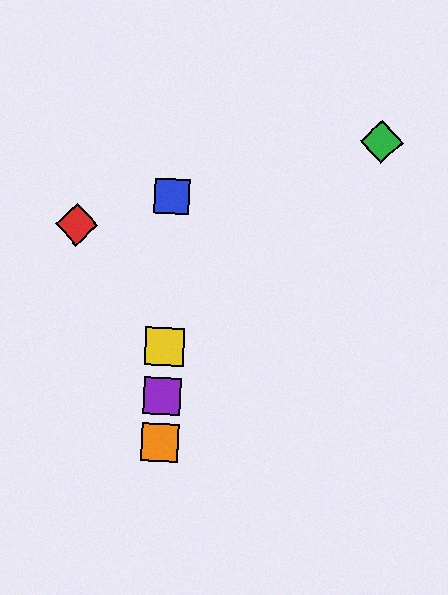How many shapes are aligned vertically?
4 shapes (the blue square, the yellow square, the purple square, the orange square) are aligned vertically.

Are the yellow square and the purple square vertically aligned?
Yes, both are at x≈165.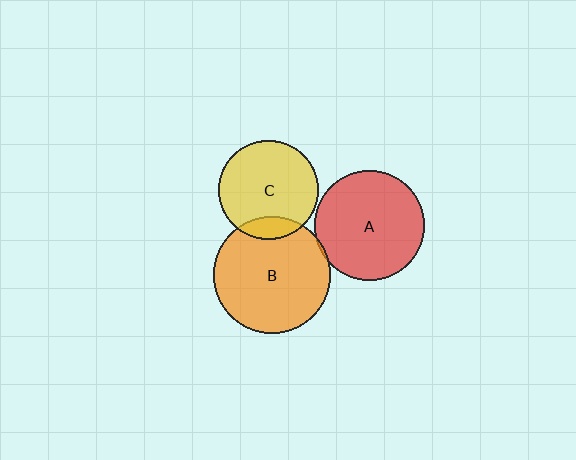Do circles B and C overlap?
Yes.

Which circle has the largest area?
Circle B (orange).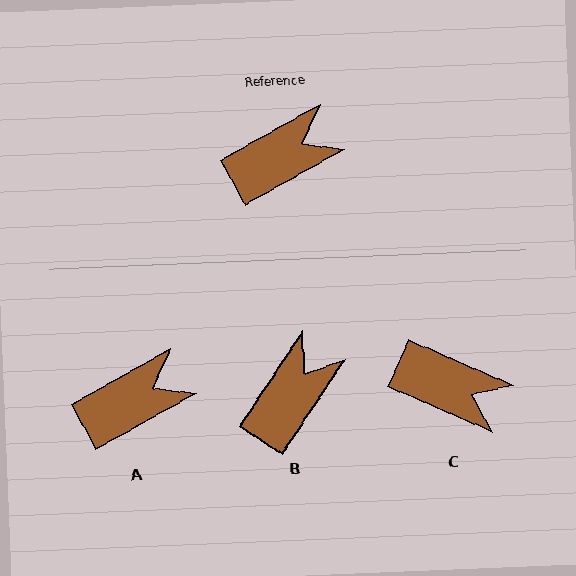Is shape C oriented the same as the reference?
No, it is off by about 53 degrees.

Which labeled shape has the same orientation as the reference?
A.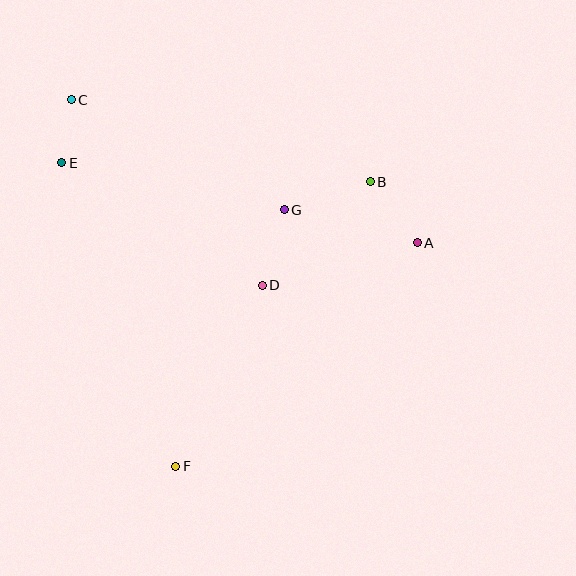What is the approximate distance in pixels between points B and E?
The distance between B and E is approximately 309 pixels.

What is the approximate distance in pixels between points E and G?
The distance between E and G is approximately 227 pixels.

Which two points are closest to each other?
Points C and E are closest to each other.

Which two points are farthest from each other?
Points C and F are farthest from each other.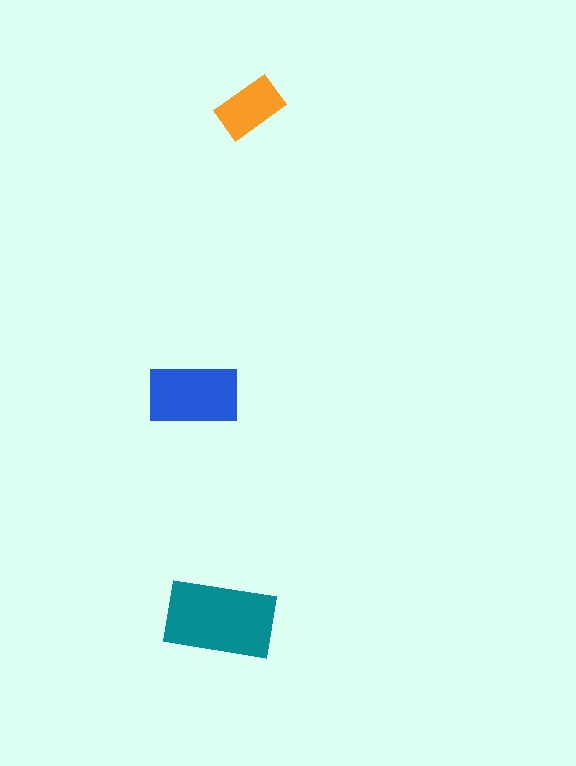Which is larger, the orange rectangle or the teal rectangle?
The teal one.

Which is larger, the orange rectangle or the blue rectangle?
The blue one.